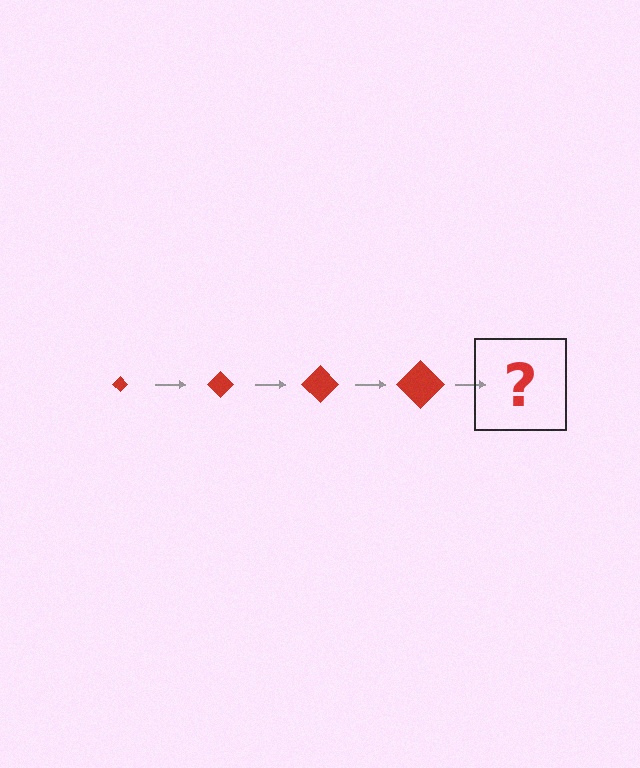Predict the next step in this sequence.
The next step is a red diamond, larger than the previous one.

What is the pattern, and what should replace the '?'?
The pattern is that the diamond gets progressively larger each step. The '?' should be a red diamond, larger than the previous one.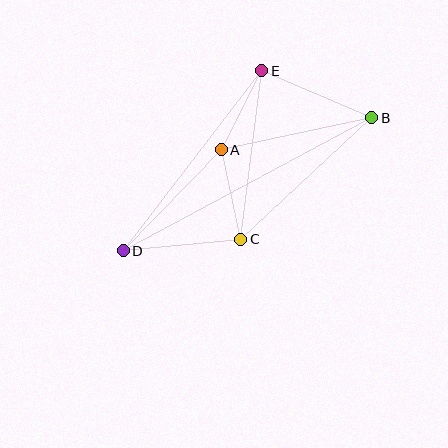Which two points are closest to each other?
Points A and E are closest to each other.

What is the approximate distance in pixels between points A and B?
The distance between A and B is approximately 154 pixels.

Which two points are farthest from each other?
Points B and D are farthest from each other.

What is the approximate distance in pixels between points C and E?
The distance between C and E is approximately 170 pixels.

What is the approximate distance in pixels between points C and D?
The distance between C and D is approximately 118 pixels.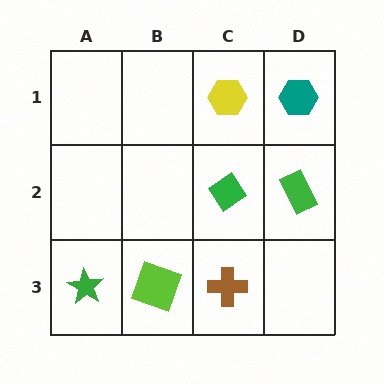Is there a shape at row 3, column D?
No, that cell is empty.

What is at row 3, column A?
A green star.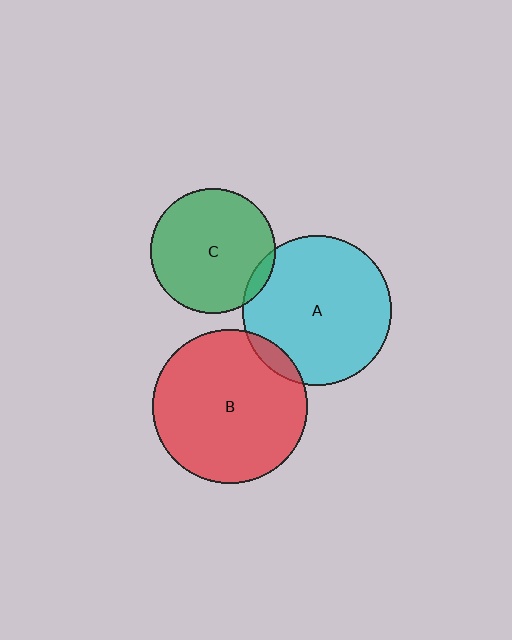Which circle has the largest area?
Circle B (red).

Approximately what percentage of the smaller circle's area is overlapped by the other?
Approximately 5%.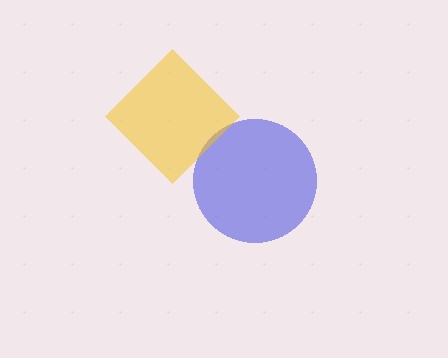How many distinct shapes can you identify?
There are 2 distinct shapes: a blue circle, a yellow diamond.